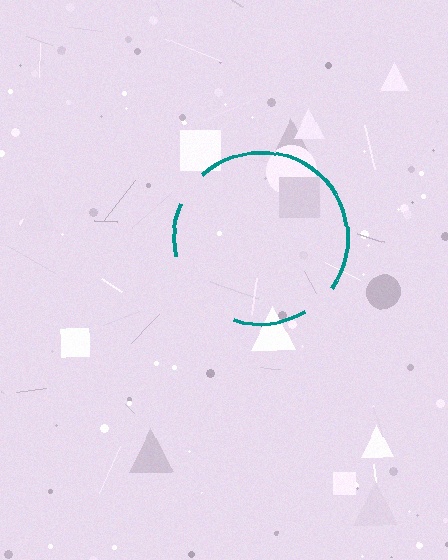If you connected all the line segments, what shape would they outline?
They would outline a circle.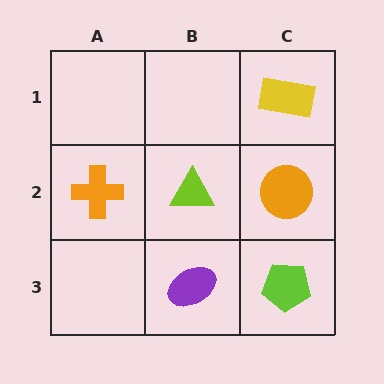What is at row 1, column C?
A yellow rectangle.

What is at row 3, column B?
A purple ellipse.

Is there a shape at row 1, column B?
No, that cell is empty.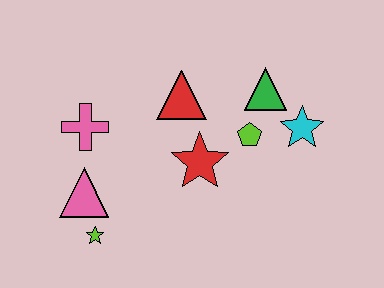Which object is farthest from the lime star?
The cyan star is farthest from the lime star.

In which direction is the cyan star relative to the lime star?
The cyan star is to the right of the lime star.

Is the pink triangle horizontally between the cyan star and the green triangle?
No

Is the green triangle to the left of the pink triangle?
No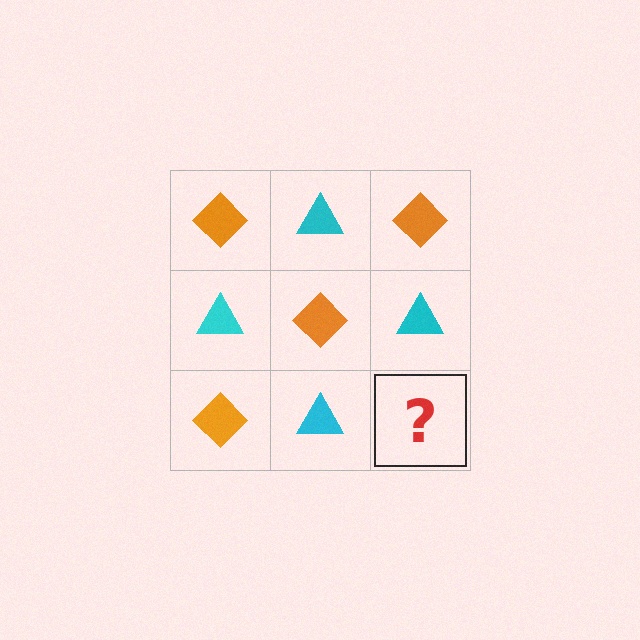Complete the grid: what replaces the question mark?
The question mark should be replaced with an orange diamond.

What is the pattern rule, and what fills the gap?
The rule is that it alternates orange diamond and cyan triangle in a checkerboard pattern. The gap should be filled with an orange diamond.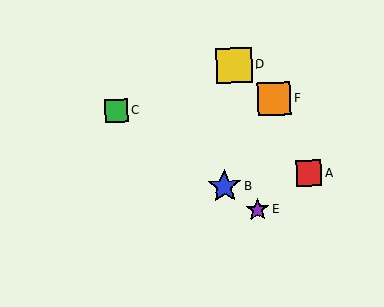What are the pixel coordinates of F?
Object F is at (274, 99).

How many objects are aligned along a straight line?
3 objects (B, C, E) are aligned along a straight line.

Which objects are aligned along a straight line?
Objects B, C, E are aligned along a straight line.